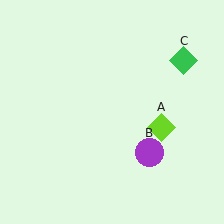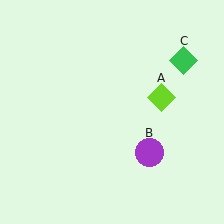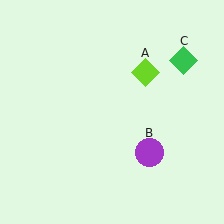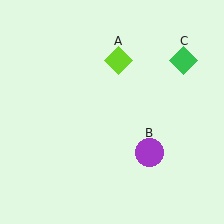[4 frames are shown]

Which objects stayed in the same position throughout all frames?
Purple circle (object B) and green diamond (object C) remained stationary.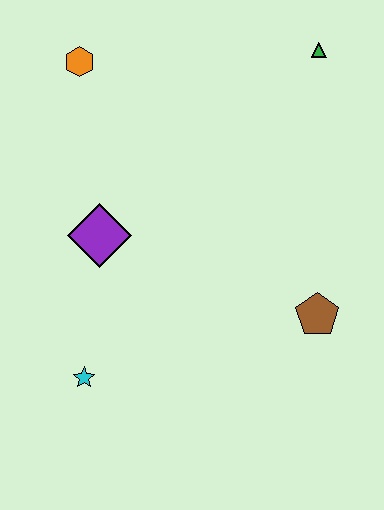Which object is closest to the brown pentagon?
The purple diamond is closest to the brown pentagon.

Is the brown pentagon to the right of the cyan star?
Yes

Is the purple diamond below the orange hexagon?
Yes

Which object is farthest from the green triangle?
The cyan star is farthest from the green triangle.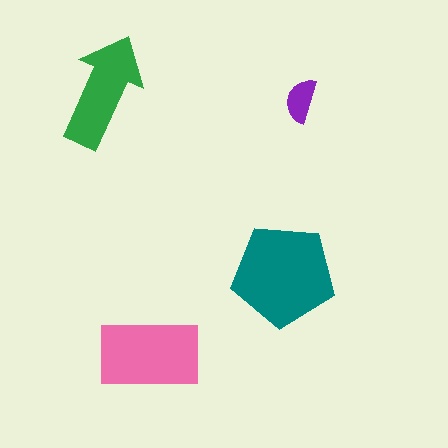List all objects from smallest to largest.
The purple semicircle, the green arrow, the pink rectangle, the teal pentagon.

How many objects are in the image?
There are 4 objects in the image.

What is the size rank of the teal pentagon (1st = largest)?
1st.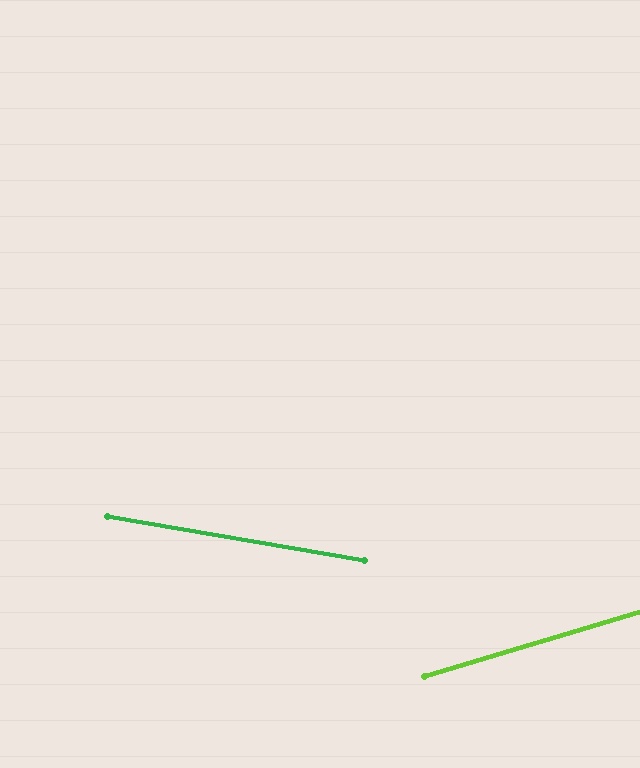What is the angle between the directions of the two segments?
Approximately 27 degrees.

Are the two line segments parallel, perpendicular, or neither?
Neither parallel nor perpendicular — they differ by about 27°.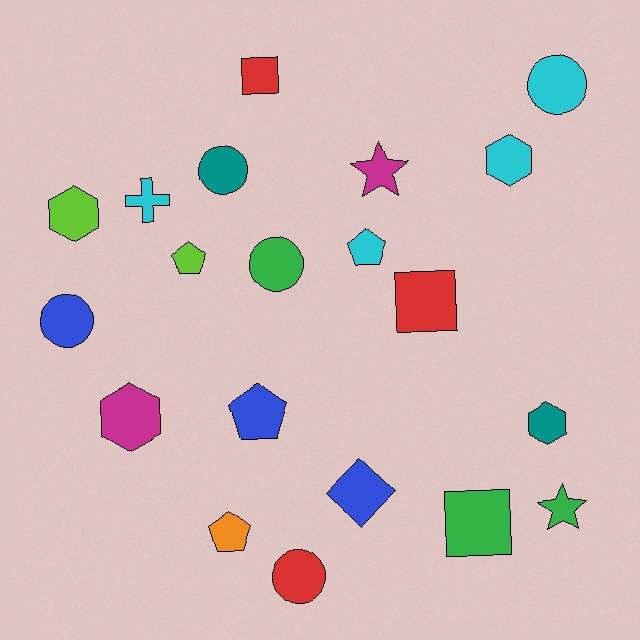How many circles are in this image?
There are 5 circles.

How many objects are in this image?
There are 20 objects.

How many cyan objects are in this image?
There are 4 cyan objects.